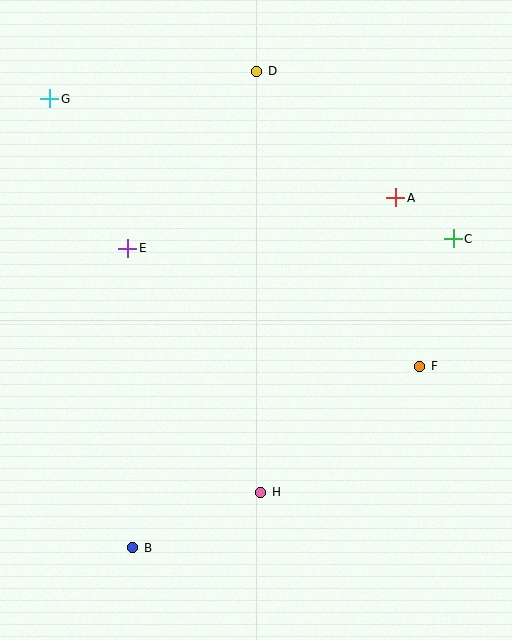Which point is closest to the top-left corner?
Point G is closest to the top-left corner.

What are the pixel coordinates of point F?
Point F is at (420, 366).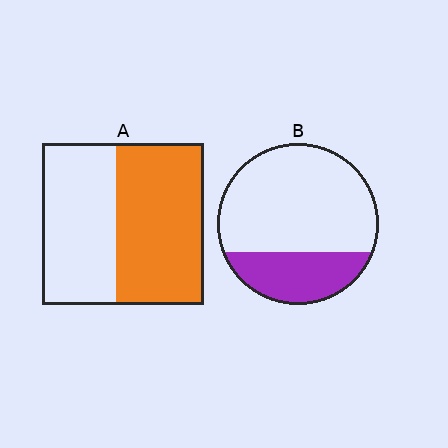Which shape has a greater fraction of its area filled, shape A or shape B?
Shape A.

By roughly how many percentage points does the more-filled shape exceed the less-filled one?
By roughly 25 percentage points (A over B).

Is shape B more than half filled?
No.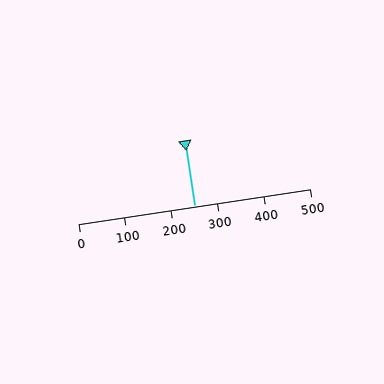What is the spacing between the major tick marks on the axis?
The major ticks are spaced 100 apart.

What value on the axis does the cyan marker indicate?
The marker indicates approximately 250.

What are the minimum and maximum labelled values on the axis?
The axis runs from 0 to 500.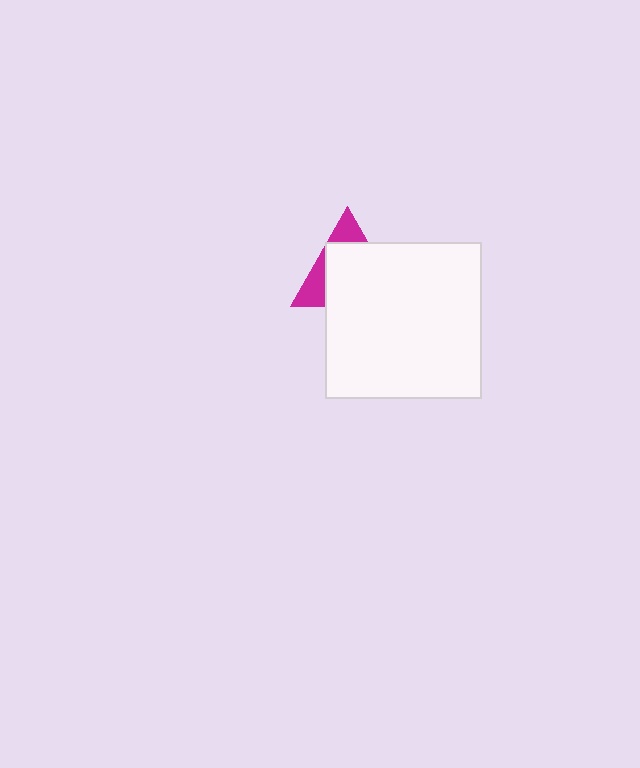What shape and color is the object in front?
The object in front is a white square.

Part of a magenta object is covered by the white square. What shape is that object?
It is a triangle.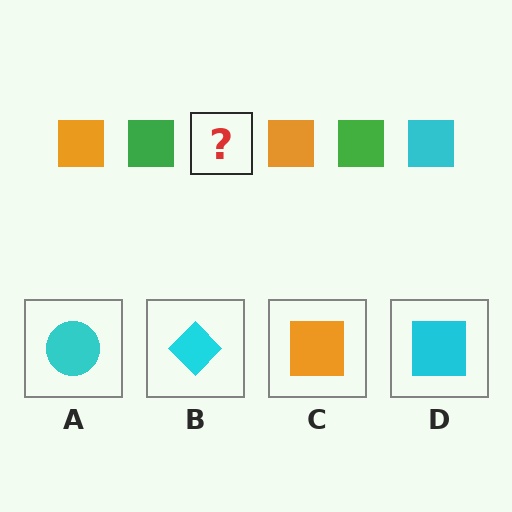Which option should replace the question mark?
Option D.